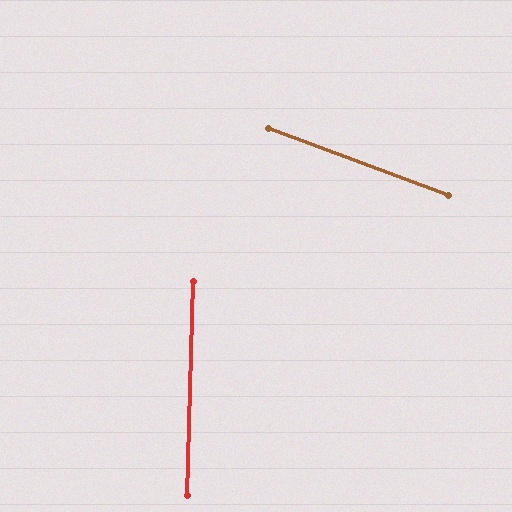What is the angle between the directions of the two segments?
Approximately 72 degrees.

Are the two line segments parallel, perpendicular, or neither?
Neither parallel nor perpendicular — they differ by about 72°.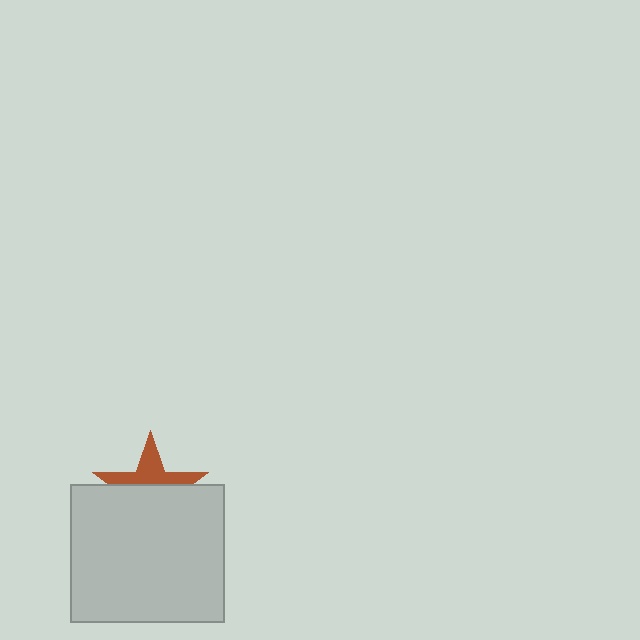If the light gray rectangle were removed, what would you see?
You would see the complete brown star.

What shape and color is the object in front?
The object in front is a light gray rectangle.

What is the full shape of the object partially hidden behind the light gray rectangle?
The partially hidden object is a brown star.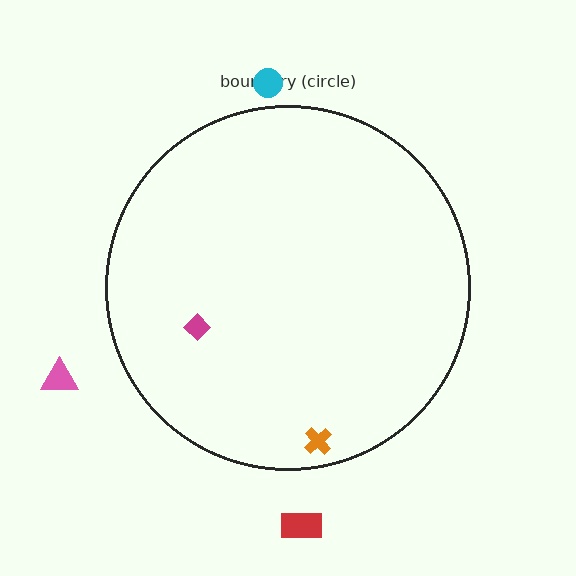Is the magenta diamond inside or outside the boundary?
Inside.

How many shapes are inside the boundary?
2 inside, 3 outside.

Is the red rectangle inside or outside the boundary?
Outside.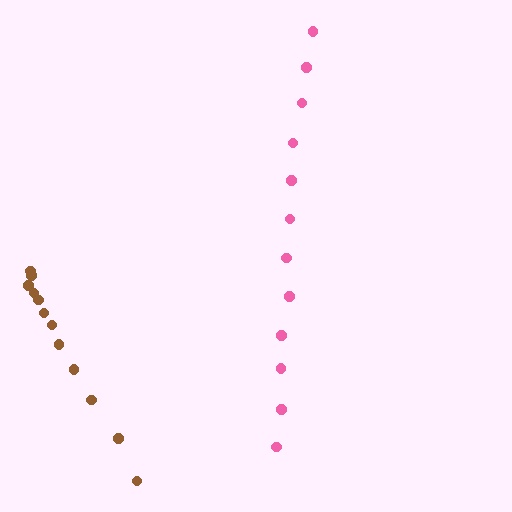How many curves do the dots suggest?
There are 2 distinct paths.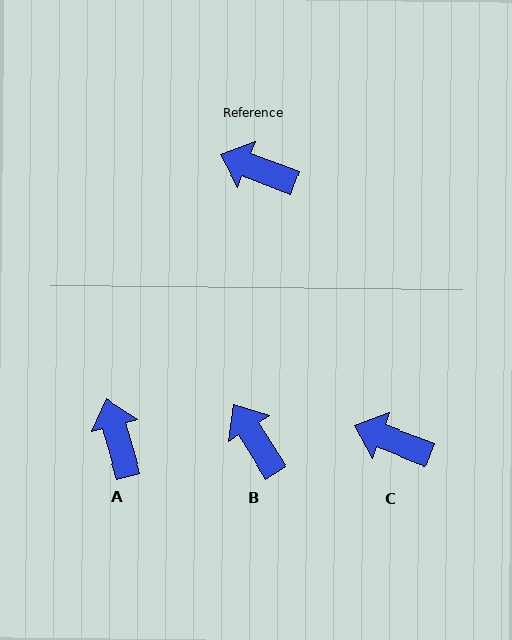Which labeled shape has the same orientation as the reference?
C.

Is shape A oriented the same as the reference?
No, it is off by about 54 degrees.